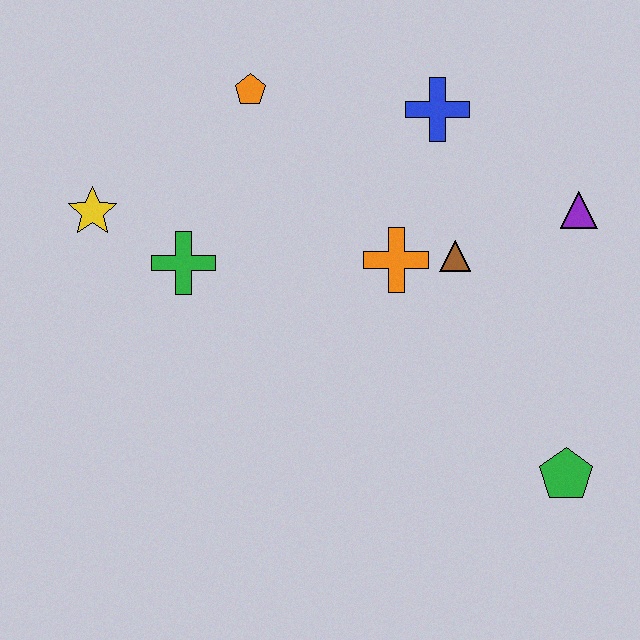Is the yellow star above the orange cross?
Yes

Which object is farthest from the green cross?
The green pentagon is farthest from the green cross.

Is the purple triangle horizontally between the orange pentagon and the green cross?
No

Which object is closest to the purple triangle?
The brown triangle is closest to the purple triangle.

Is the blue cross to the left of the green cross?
No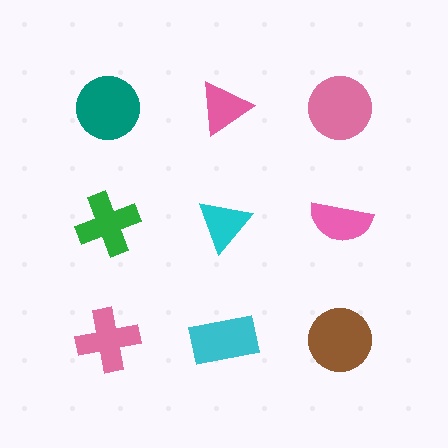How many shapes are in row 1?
3 shapes.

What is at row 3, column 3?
A brown circle.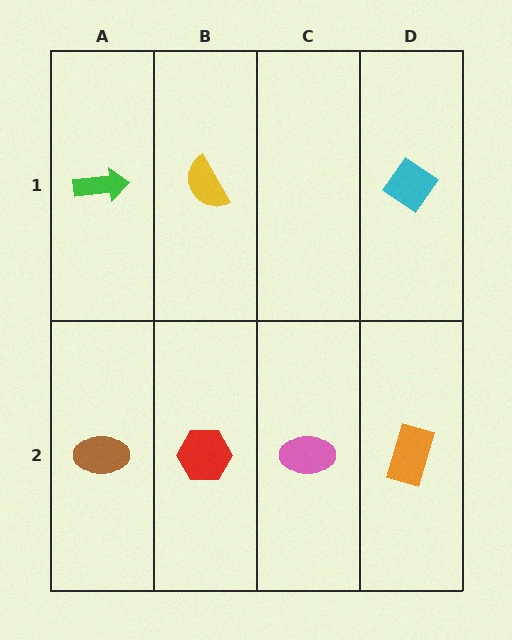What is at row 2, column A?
A brown ellipse.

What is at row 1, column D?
A cyan diamond.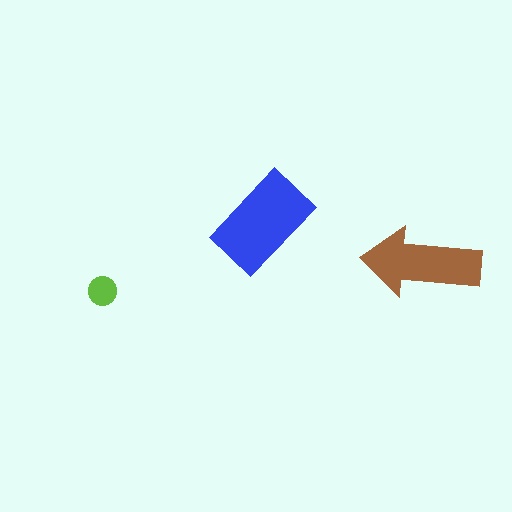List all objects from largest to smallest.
The blue rectangle, the brown arrow, the lime circle.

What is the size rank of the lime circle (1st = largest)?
3rd.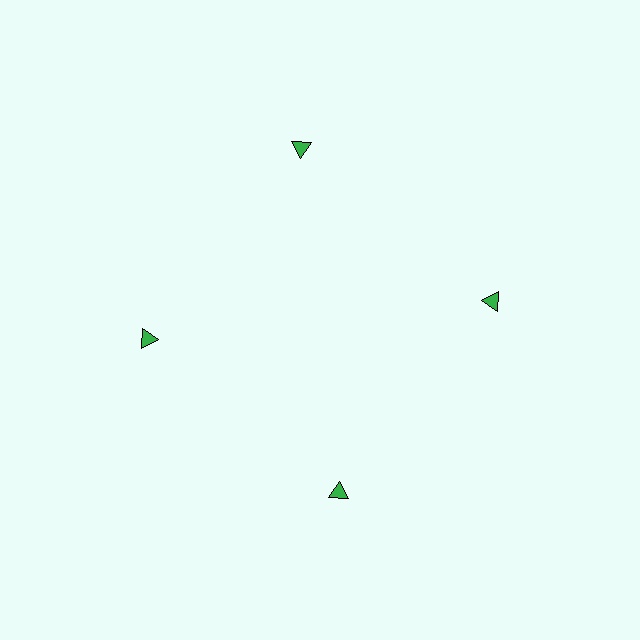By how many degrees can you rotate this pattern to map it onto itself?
The pattern maps onto itself every 90 degrees of rotation.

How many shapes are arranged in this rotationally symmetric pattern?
There are 4 shapes, arranged in 4 groups of 1.